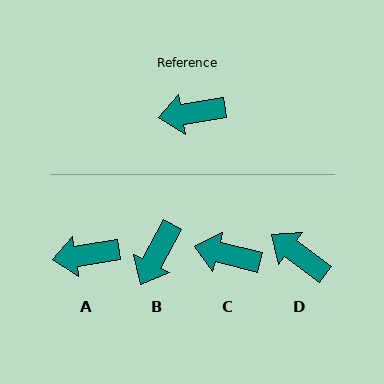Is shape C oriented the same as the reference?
No, it is off by about 23 degrees.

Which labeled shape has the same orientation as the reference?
A.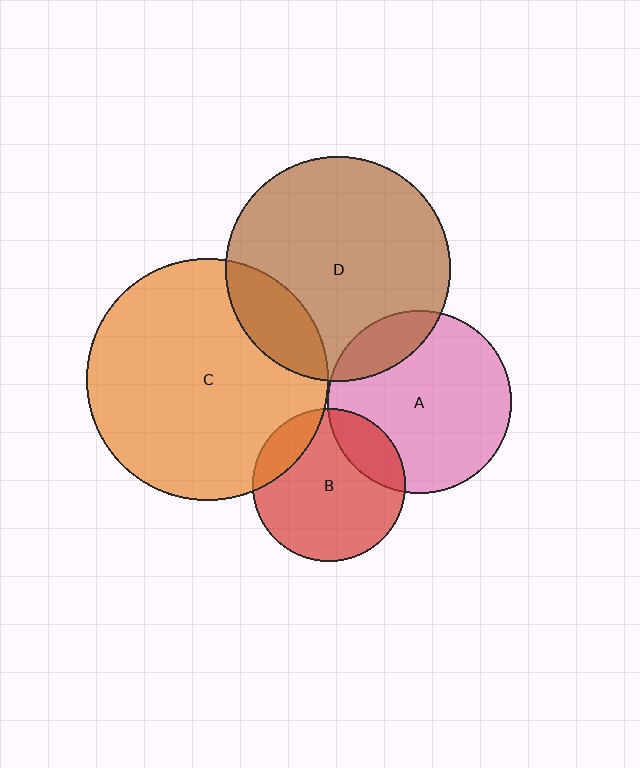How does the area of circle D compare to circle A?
Approximately 1.5 times.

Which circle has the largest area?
Circle C (orange).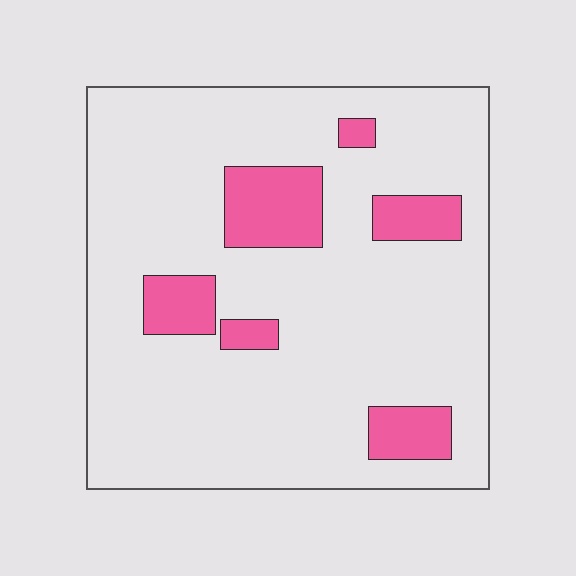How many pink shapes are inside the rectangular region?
6.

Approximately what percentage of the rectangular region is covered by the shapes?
Approximately 15%.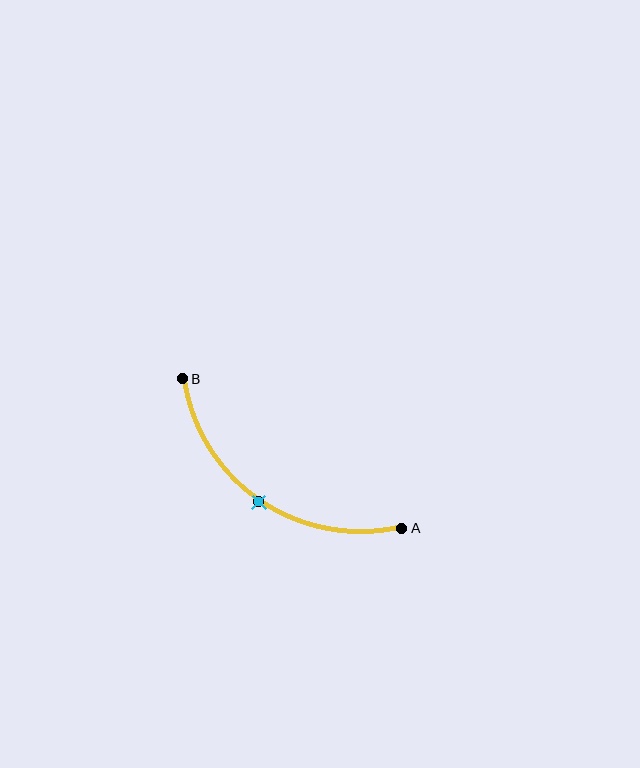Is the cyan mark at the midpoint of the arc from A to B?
Yes. The cyan mark lies on the arc at equal arc-length from both A and B — it is the arc midpoint.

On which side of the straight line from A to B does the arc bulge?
The arc bulges below and to the left of the straight line connecting A and B.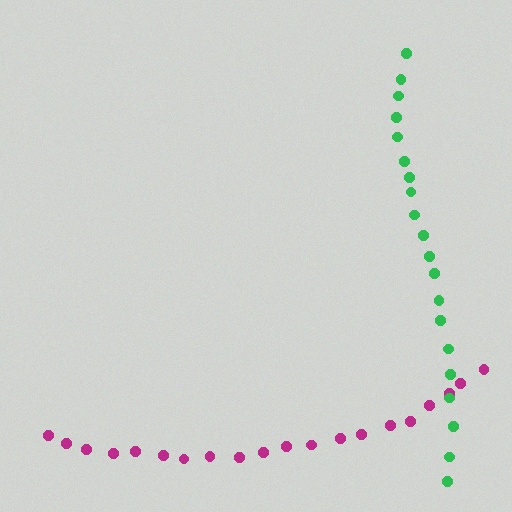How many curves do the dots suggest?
There are 2 distinct paths.